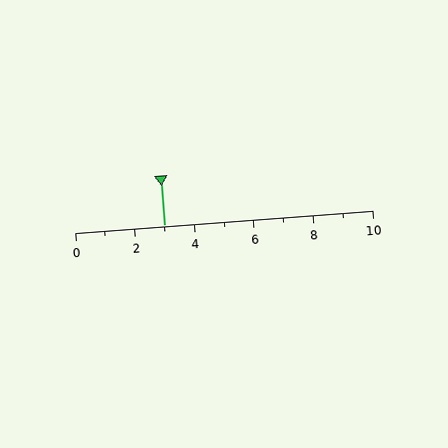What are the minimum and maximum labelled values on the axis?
The axis runs from 0 to 10.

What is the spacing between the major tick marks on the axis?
The major ticks are spaced 2 apart.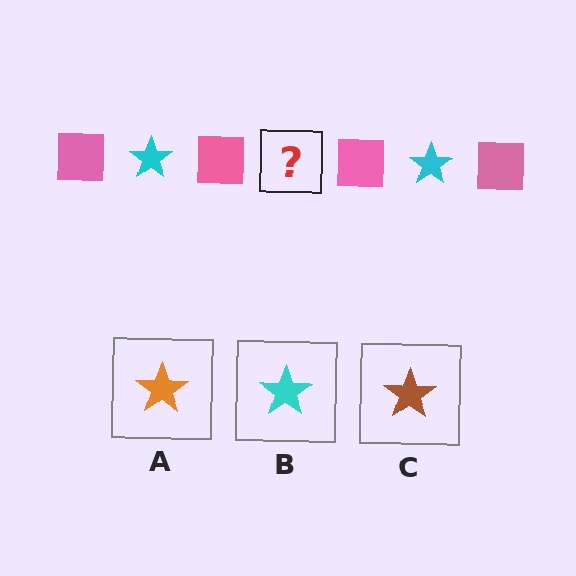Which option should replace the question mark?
Option B.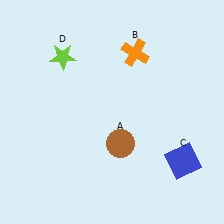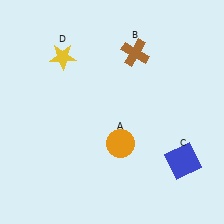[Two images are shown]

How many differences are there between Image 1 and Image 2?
There are 3 differences between the two images.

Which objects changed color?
A changed from brown to orange. B changed from orange to brown. D changed from lime to yellow.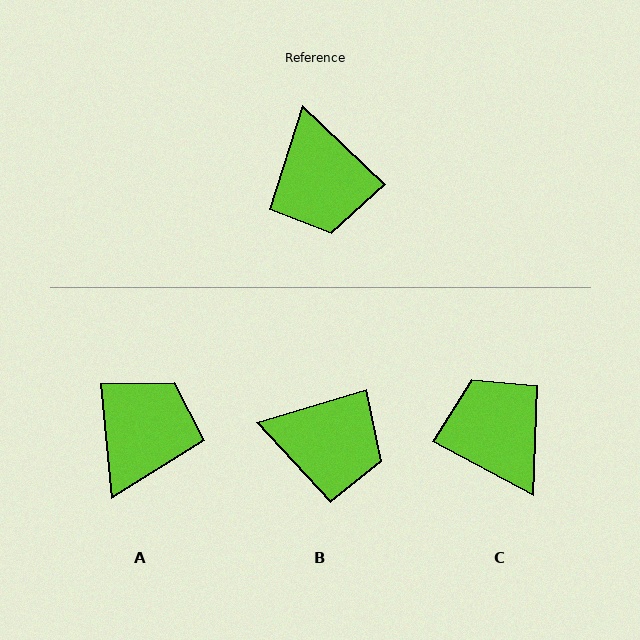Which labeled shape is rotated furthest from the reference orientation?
C, about 164 degrees away.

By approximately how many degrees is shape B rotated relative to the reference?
Approximately 60 degrees counter-clockwise.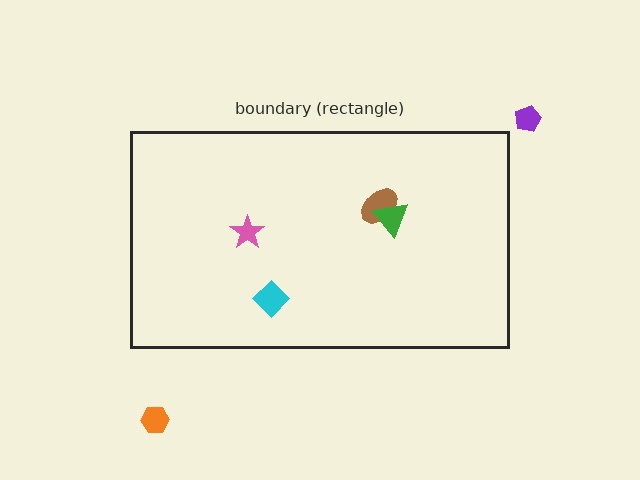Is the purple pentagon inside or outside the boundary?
Outside.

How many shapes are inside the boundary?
4 inside, 2 outside.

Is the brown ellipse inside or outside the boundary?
Inside.